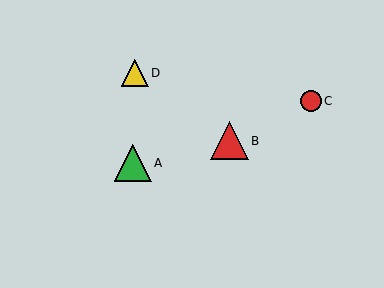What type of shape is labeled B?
Shape B is a red triangle.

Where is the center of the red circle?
The center of the red circle is at (311, 101).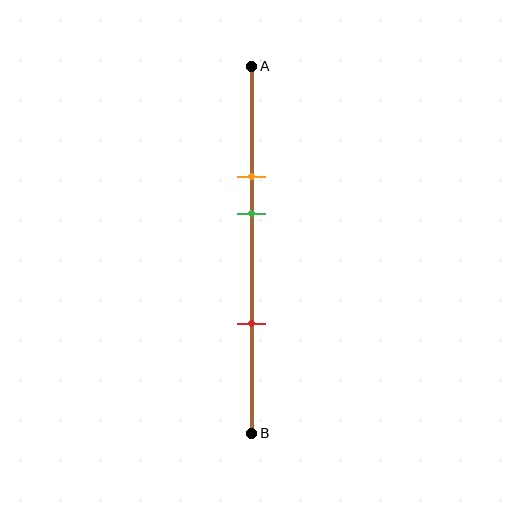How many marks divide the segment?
There are 3 marks dividing the segment.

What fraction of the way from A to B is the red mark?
The red mark is approximately 70% (0.7) of the way from A to B.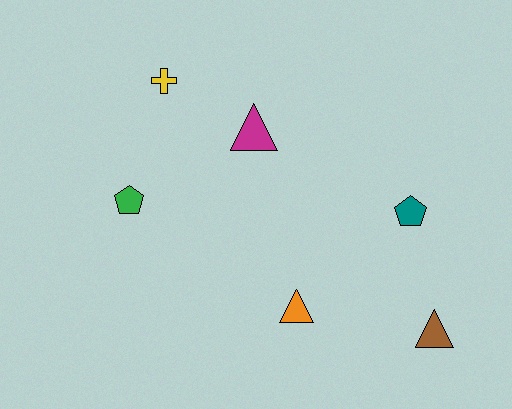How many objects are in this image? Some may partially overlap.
There are 6 objects.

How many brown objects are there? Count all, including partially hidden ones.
There is 1 brown object.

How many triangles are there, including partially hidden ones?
There are 3 triangles.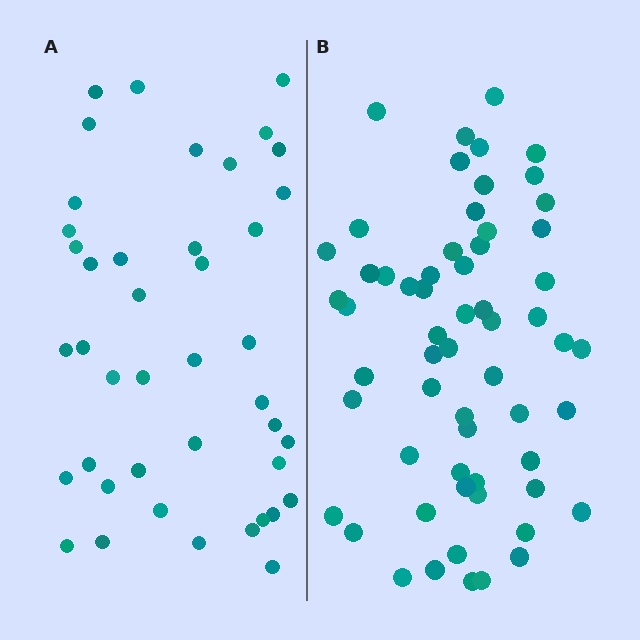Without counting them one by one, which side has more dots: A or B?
Region B (the right region) has more dots.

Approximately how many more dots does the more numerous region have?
Region B has approximately 20 more dots than region A.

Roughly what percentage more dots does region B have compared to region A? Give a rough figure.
About 45% more.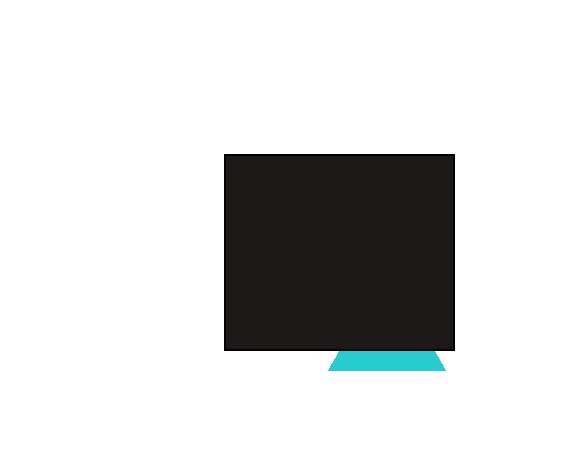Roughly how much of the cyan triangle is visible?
A small part of it is visible (roughly 35%).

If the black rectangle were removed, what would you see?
You would see the complete cyan triangle.